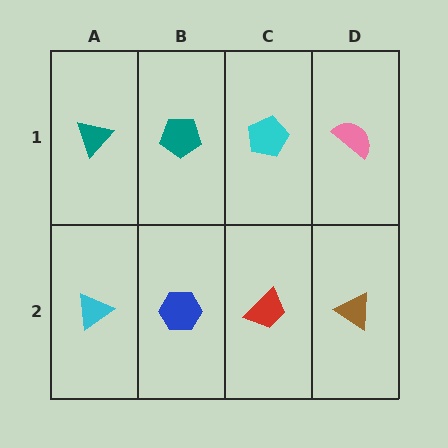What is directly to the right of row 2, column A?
A blue hexagon.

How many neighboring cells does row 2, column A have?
2.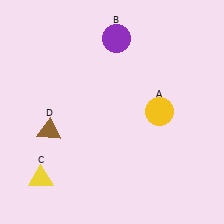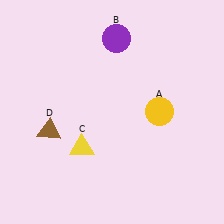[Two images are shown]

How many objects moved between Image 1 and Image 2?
1 object moved between the two images.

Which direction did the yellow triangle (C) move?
The yellow triangle (C) moved right.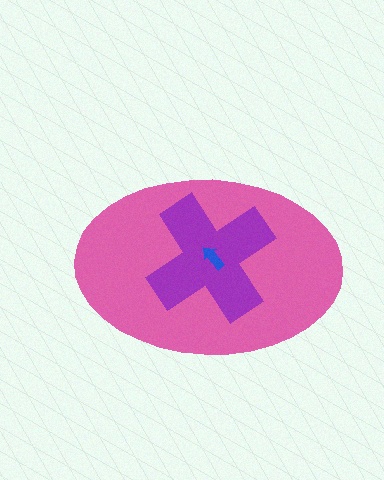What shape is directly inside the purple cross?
The blue arrow.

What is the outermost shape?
The pink ellipse.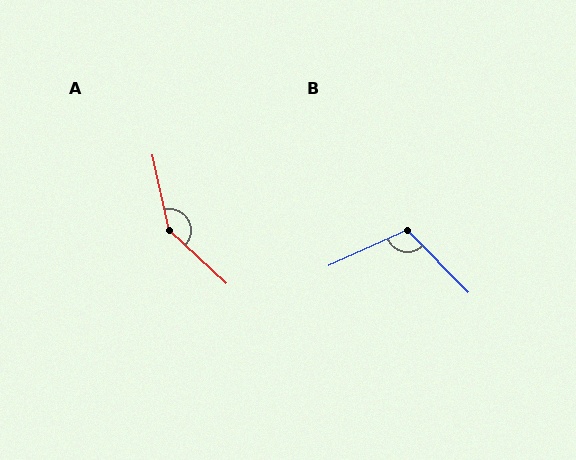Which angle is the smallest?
B, at approximately 111 degrees.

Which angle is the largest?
A, at approximately 145 degrees.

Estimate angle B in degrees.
Approximately 111 degrees.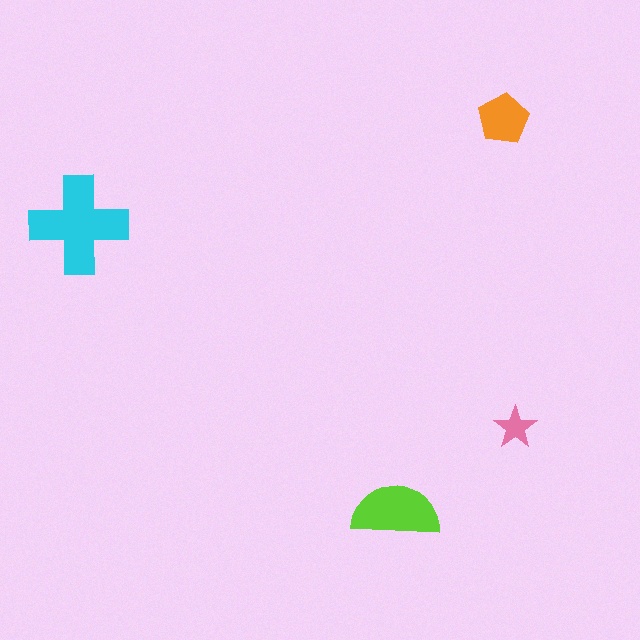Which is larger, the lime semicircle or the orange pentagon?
The lime semicircle.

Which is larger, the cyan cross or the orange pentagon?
The cyan cross.